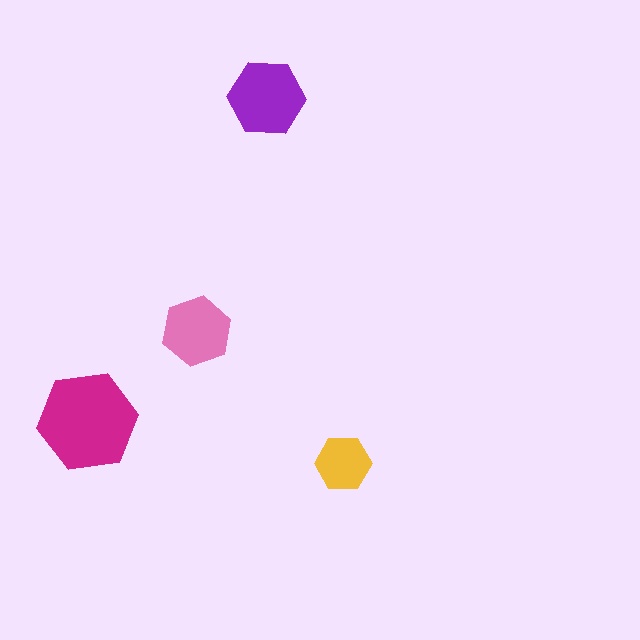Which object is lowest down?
The yellow hexagon is bottommost.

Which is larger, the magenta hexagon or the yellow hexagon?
The magenta one.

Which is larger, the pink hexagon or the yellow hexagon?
The pink one.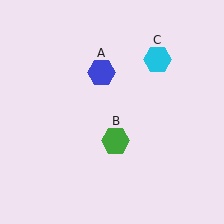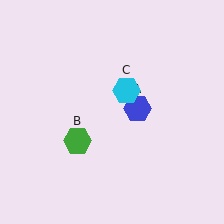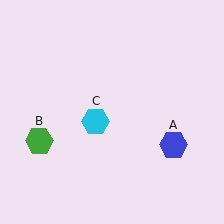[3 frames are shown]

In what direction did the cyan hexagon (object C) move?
The cyan hexagon (object C) moved down and to the left.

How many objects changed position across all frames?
3 objects changed position: blue hexagon (object A), green hexagon (object B), cyan hexagon (object C).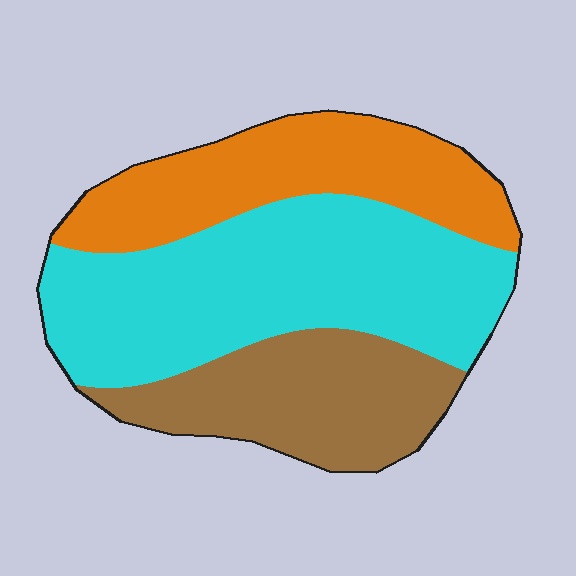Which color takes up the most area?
Cyan, at roughly 45%.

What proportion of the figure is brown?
Brown takes up about one quarter (1/4) of the figure.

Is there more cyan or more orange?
Cyan.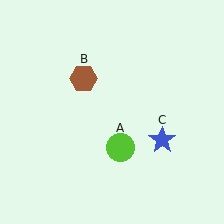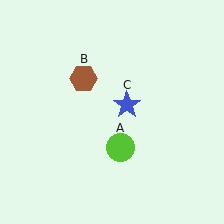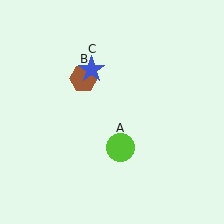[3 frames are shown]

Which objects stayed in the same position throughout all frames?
Lime circle (object A) and brown hexagon (object B) remained stationary.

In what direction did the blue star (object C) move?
The blue star (object C) moved up and to the left.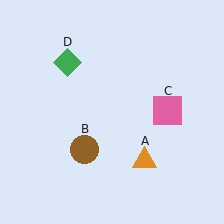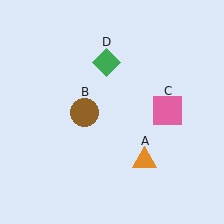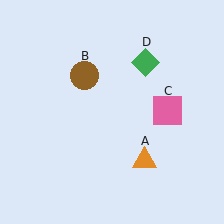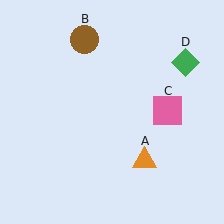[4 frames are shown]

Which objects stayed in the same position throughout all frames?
Orange triangle (object A) and pink square (object C) remained stationary.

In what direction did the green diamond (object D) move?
The green diamond (object D) moved right.